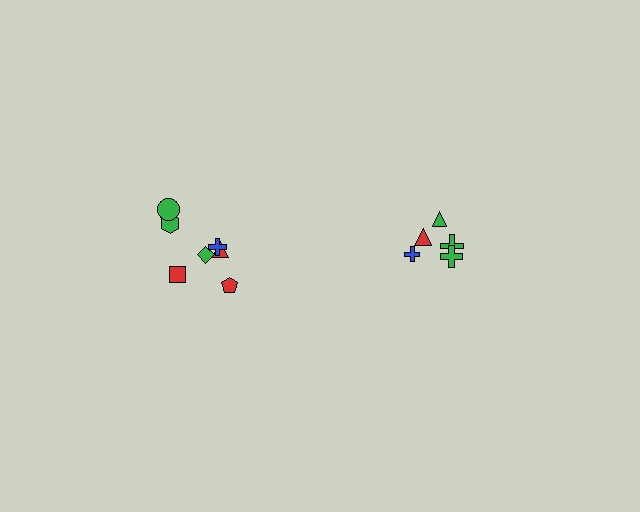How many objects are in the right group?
There are 5 objects.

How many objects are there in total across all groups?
There are 12 objects.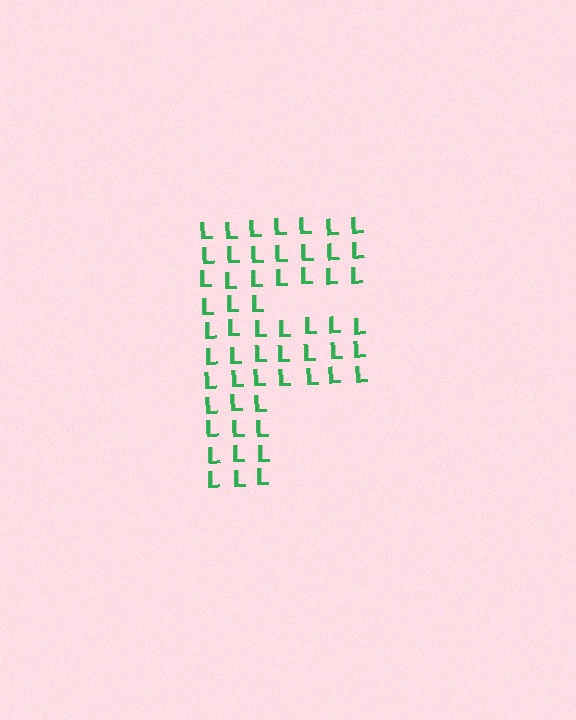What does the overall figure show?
The overall figure shows the letter F.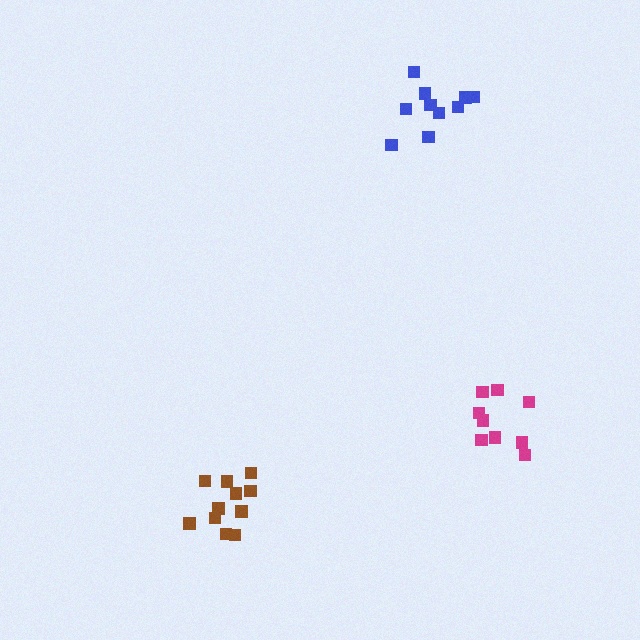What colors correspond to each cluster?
The clusters are colored: magenta, brown, blue.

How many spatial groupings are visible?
There are 3 spatial groupings.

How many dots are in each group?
Group 1: 9 dots, Group 2: 11 dots, Group 3: 10 dots (30 total).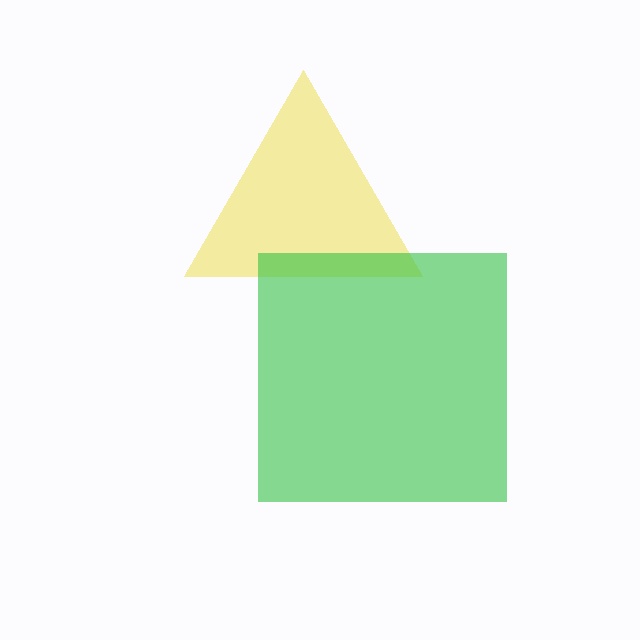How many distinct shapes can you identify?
There are 2 distinct shapes: a yellow triangle, a green square.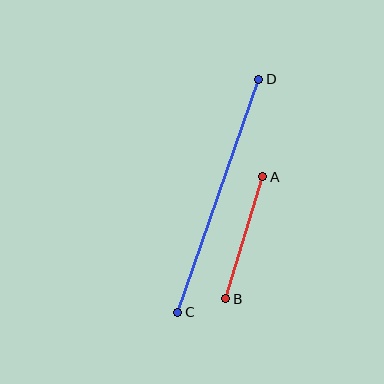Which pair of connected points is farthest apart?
Points C and D are farthest apart.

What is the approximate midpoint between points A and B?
The midpoint is at approximately (244, 238) pixels.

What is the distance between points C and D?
The distance is approximately 247 pixels.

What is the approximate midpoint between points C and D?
The midpoint is at approximately (218, 196) pixels.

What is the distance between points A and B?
The distance is approximately 128 pixels.